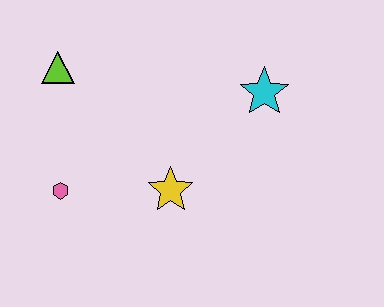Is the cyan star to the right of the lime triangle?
Yes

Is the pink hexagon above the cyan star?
No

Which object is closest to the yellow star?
The pink hexagon is closest to the yellow star.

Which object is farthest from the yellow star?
The lime triangle is farthest from the yellow star.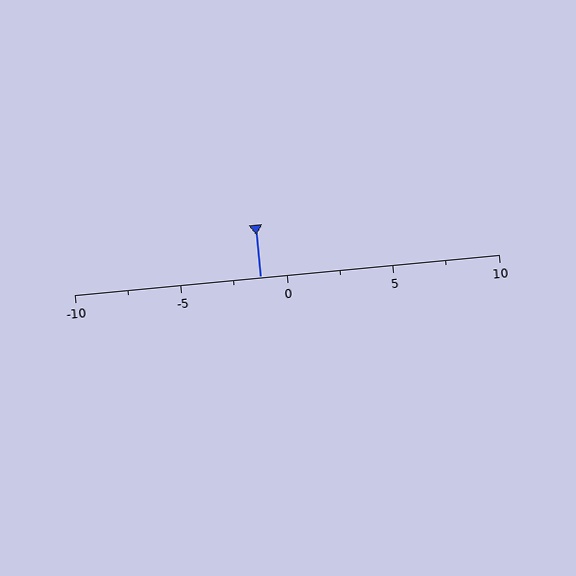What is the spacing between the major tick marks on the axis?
The major ticks are spaced 5 apart.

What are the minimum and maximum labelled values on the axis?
The axis runs from -10 to 10.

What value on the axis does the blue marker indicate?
The marker indicates approximately -1.2.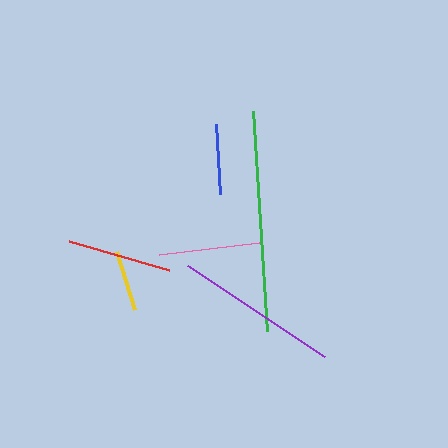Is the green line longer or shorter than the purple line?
The green line is longer than the purple line.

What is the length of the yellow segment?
The yellow segment is approximately 61 pixels long.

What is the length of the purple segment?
The purple segment is approximately 165 pixels long.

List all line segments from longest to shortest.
From longest to shortest: green, purple, red, pink, blue, yellow.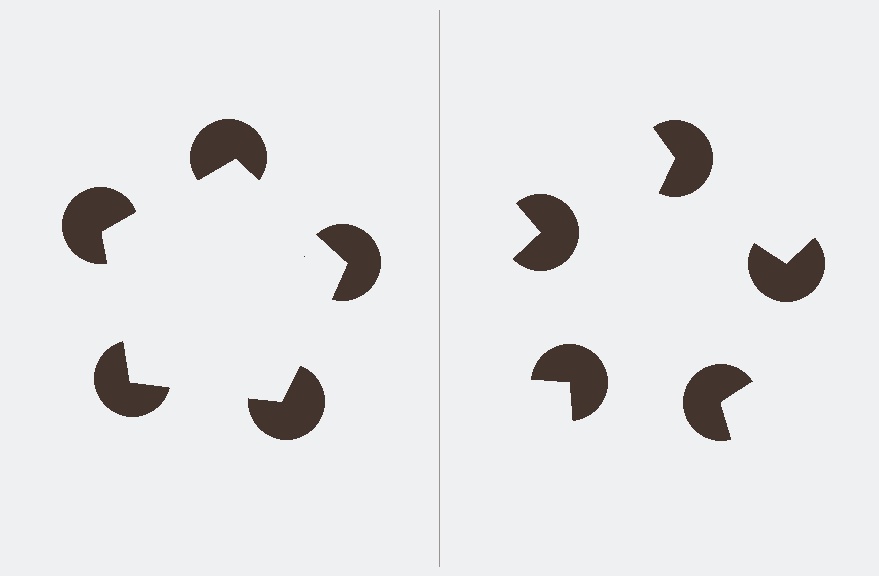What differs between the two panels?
The pac-man discs are positioned identically on both sides; only the wedge orientations differ. On the left they align to a pentagon; on the right they are misaligned.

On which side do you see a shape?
An illusory pentagon appears on the left side. On the right side the wedge cuts are rotated, so no coherent shape forms.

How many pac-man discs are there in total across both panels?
10 — 5 on each side.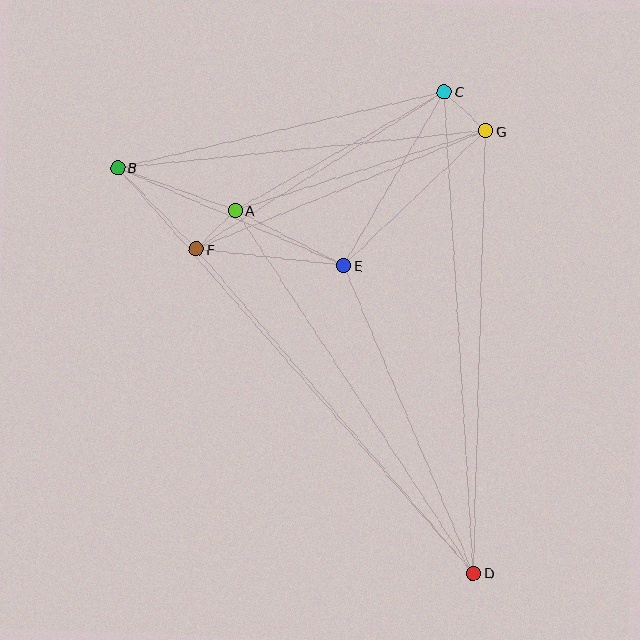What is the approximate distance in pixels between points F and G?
The distance between F and G is approximately 313 pixels.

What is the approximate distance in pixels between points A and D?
The distance between A and D is approximately 434 pixels.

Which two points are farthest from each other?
Points B and D are farthest from each other.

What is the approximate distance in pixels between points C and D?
The distance between C and D is approximately 483 pixels.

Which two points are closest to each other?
Points A and F are closest to each other.